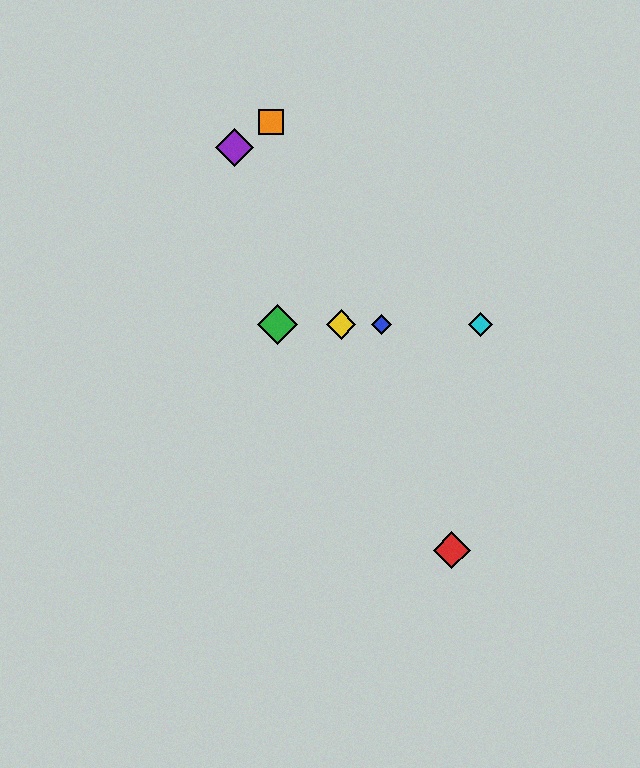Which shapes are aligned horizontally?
The blue diamond, the green diamond, the yellow diamond, the cyan diamond are aligned horizontally.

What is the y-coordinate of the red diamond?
The red diamond is at y≈550.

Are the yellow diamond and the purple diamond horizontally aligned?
No, the yellow diamond is at y≈325 and the purple diamond is at y≈148.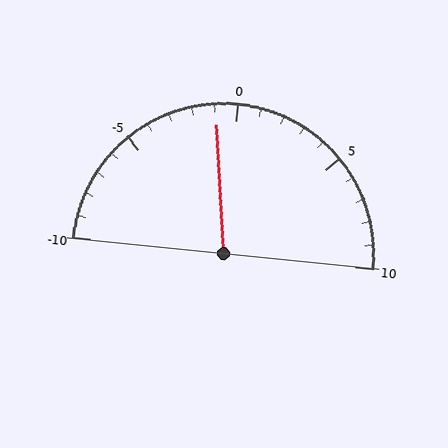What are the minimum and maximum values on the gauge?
The gauge ranges from -10 to 10.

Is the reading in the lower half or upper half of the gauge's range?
The reading is in the lower half of the range (-10 to 10).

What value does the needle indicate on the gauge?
The needle indicates approximately -1.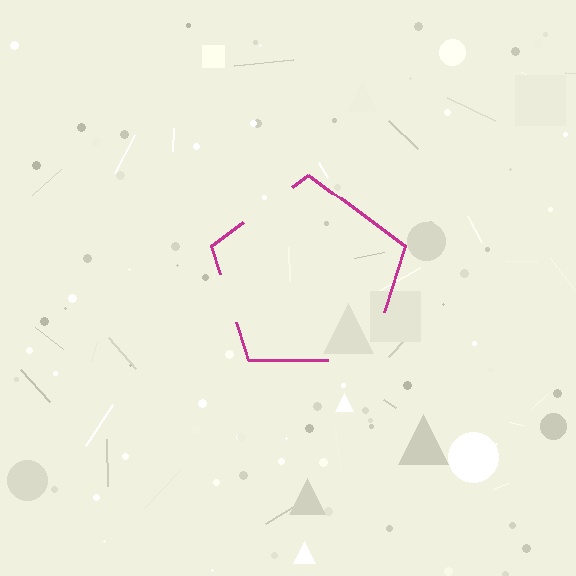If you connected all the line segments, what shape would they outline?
They would outline a pentagon.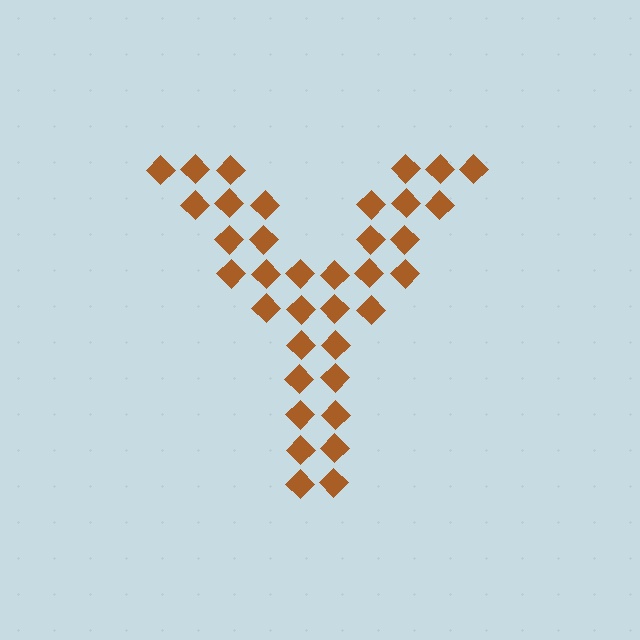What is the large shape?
The large shape is the letter Y.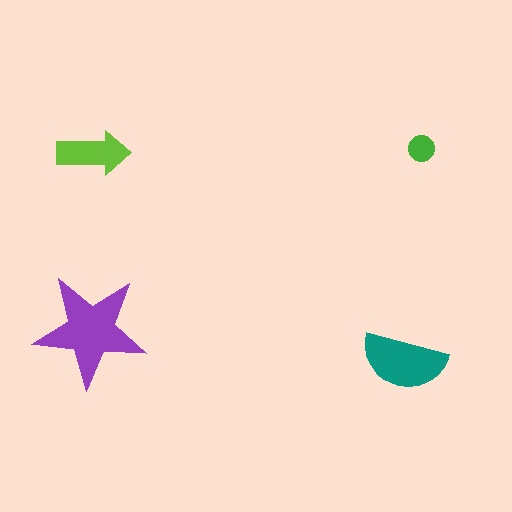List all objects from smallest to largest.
The green circle, the lime arrow, the teal semicircle, the purple star.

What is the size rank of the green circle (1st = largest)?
4th.